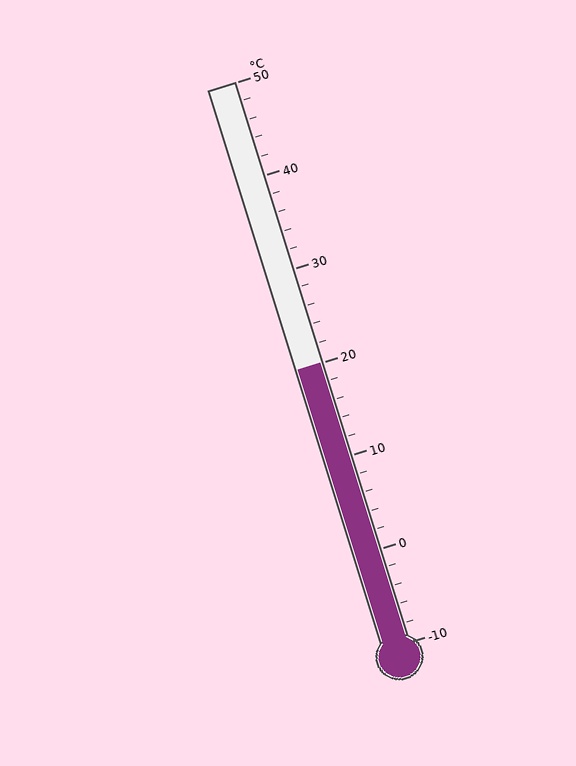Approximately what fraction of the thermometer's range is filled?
The thermometer is filled to approximately 50% of its range.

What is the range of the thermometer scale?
The thermometer scale ranges from -10°C to 50°C.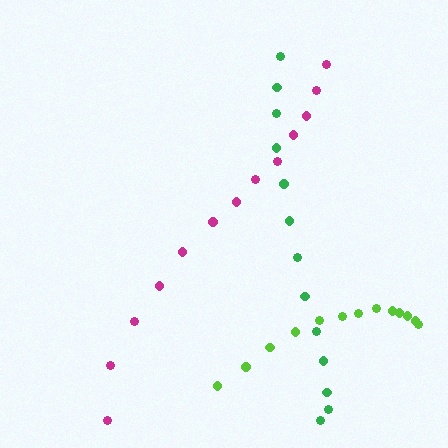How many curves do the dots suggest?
There are 3 distinct paths.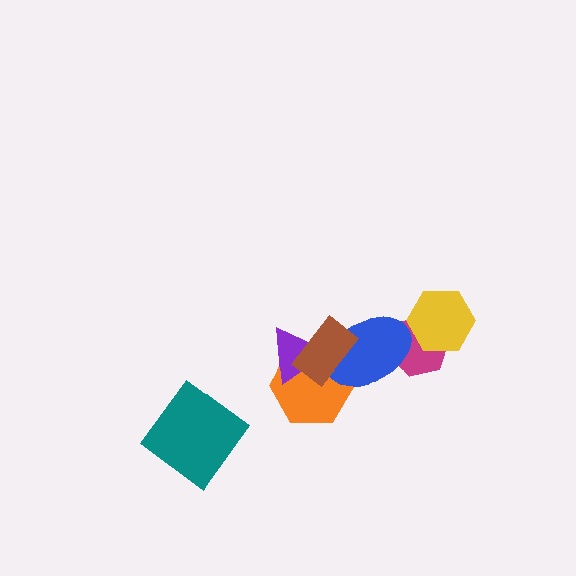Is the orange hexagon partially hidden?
Yes, it is partially covered by another shape.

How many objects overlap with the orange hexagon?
3 objects overlap with the orange hexagon.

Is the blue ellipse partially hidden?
Yes, it is partially covered by another shape.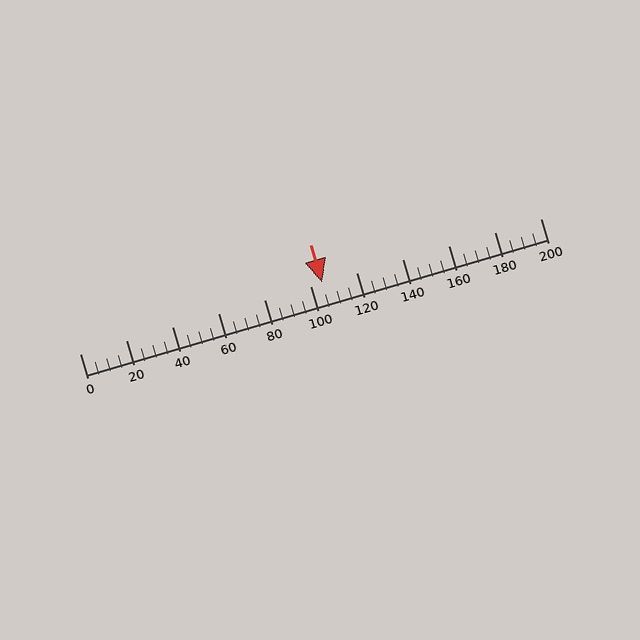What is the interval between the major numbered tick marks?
The major tick marks are spaced 20 units apart.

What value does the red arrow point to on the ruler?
The red arrow points to approximately 105.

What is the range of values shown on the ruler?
The ruler shows values from 0 to 200.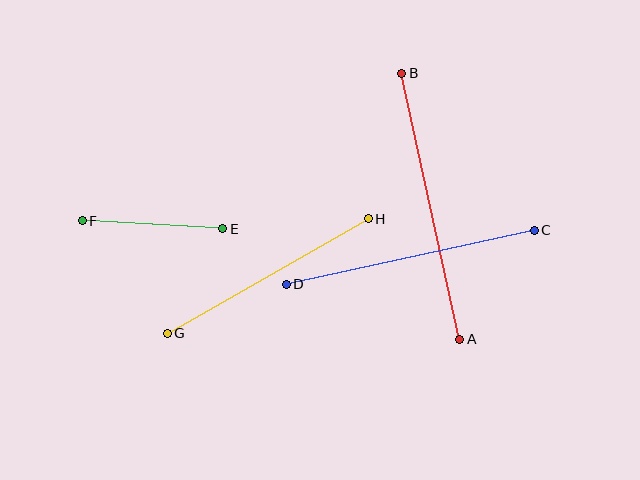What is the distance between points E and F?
The distance is approximately 141 pixels.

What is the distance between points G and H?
The distance is approximately 231 pixels.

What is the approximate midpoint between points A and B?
The midpoint is at approximately (431, 206) pixels.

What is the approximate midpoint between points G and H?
The midpoint is at approximately (268, 276) pixels.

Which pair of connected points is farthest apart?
Points A and B are farthest apart.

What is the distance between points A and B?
The distance is approximately 272 pixels.